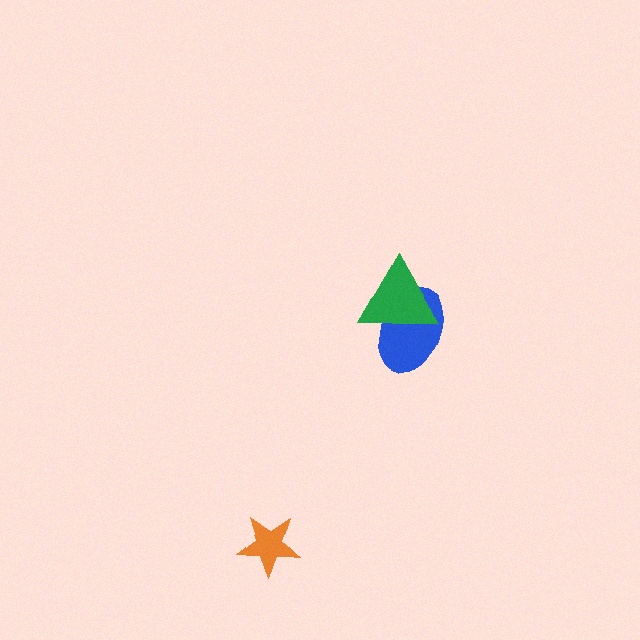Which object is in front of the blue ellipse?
The green triangle is in front of the blue ellipse.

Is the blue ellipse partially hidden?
Yes, it is partially covered by another shape.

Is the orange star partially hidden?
No, no other shape covers it.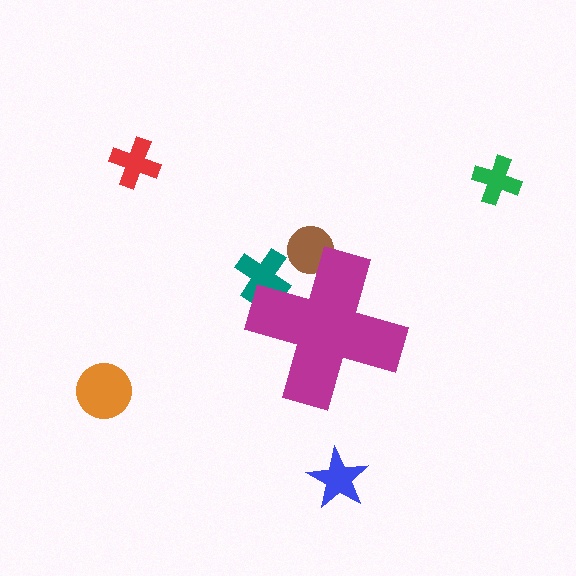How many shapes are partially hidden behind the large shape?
2 shapes are partially hidden.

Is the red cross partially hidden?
No, the red cross is fully visible.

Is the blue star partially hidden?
No, the blue star is fully visible.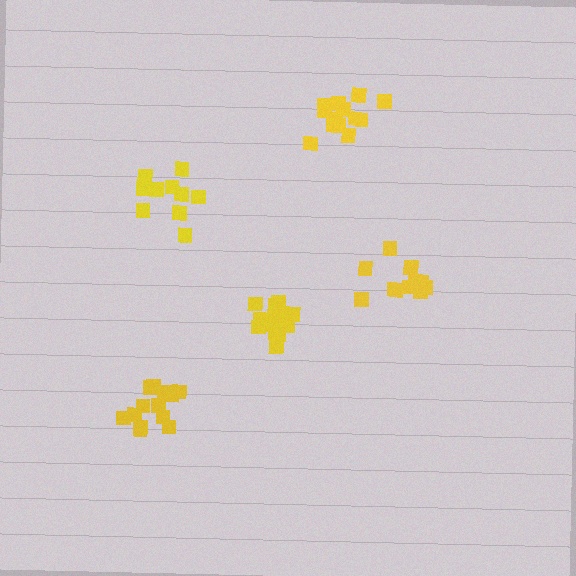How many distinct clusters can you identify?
There are 5 distinct clusters.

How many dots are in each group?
Group 1: 11 dots, Group 2: 11 dots, Group 3: 13 dots, Group 4: 15 dots, Group 5: 13 dots (63 total).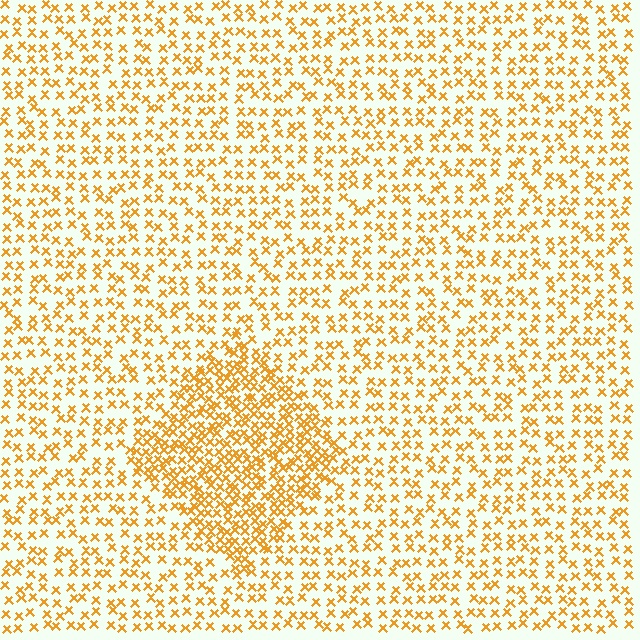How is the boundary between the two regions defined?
The boundary is defined by a change in element density (approximately 2.1x ratio). All elements are the same color, size, and shape.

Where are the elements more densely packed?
The elements are more densely packed inside the diamond boundary.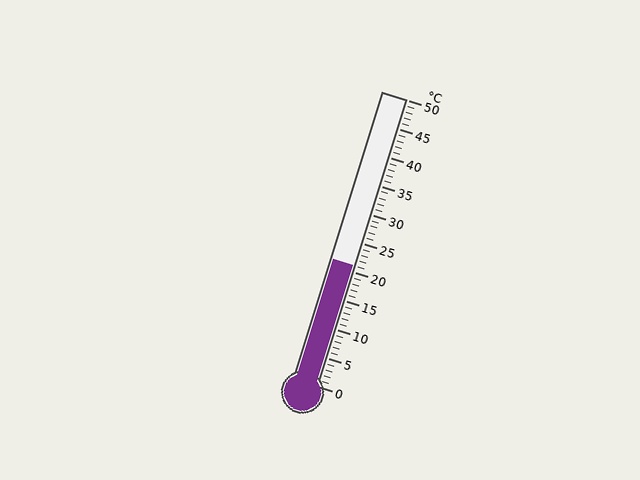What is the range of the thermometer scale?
The thermometer scale ranges from 0°C to 50°C.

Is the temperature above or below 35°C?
The temperature is below 35°C.